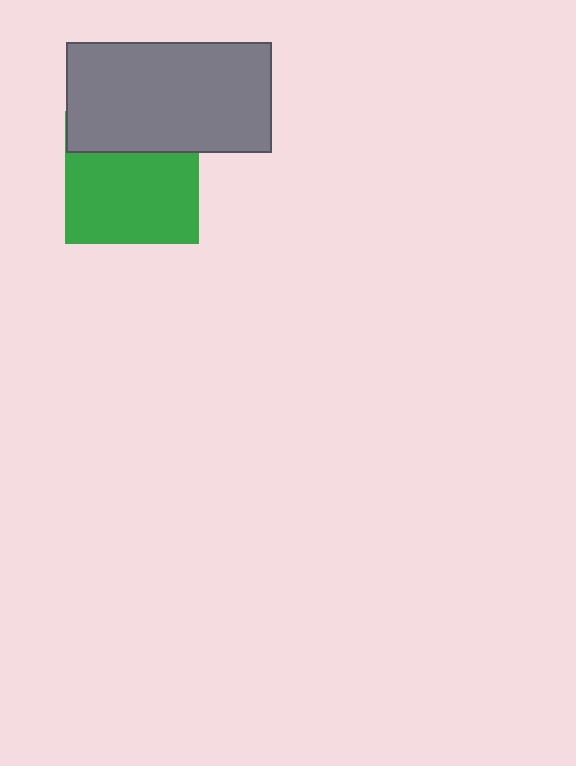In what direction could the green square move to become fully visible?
The green square could move down. That would shift it out from behind the gray rectangle entirely.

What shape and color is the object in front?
The object in front is a gray rectangle.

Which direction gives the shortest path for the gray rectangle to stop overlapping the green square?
Moving up gives the shortest separation.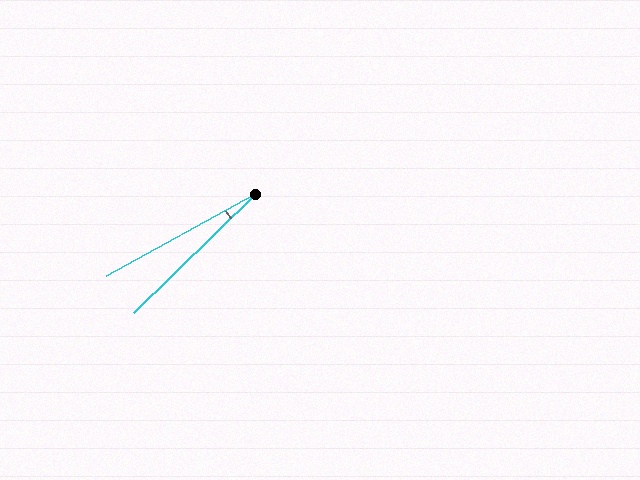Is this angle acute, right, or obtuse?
It is acute.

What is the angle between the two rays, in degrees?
Approximately 15 degrees.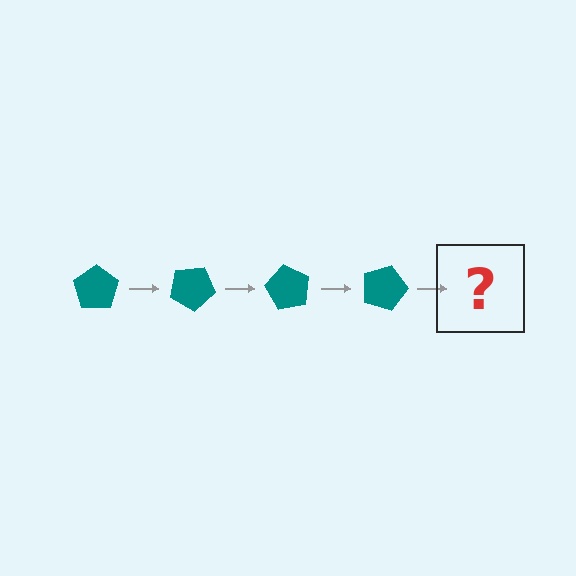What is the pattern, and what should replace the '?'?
The pattern is that the pentagon rotates 30 degrees each step. The '?' should be a teal pentagon rotated 120 degrees.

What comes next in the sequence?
The next element should be a teal pentagon rotated 120 degrees.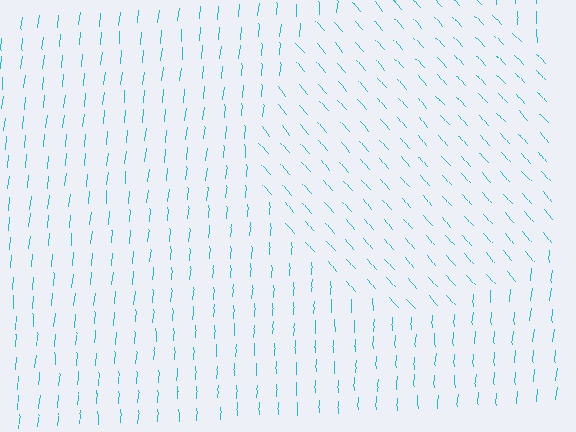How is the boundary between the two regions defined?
The boundary is defined purely by a change in line orientation (approximately 45 degrees difference). All lines are the same color and thickness.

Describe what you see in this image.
The image is filled with small cyan line segments. A circle region in the image has lines oriented differently from the surrounding lines, creating a visible texture boundary.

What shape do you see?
I see a circle.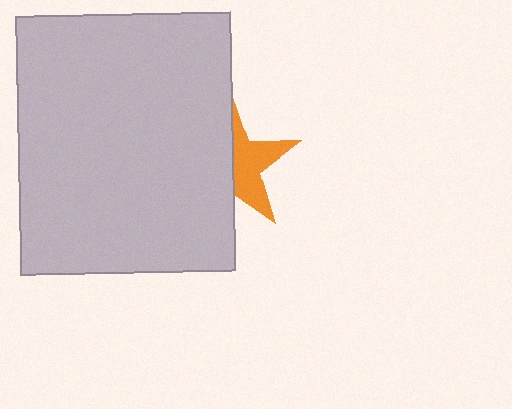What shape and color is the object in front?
The object in front is a light gray rectangle.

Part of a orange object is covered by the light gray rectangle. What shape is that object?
It is a star.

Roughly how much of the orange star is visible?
About half of it is visible (roughly 45%).